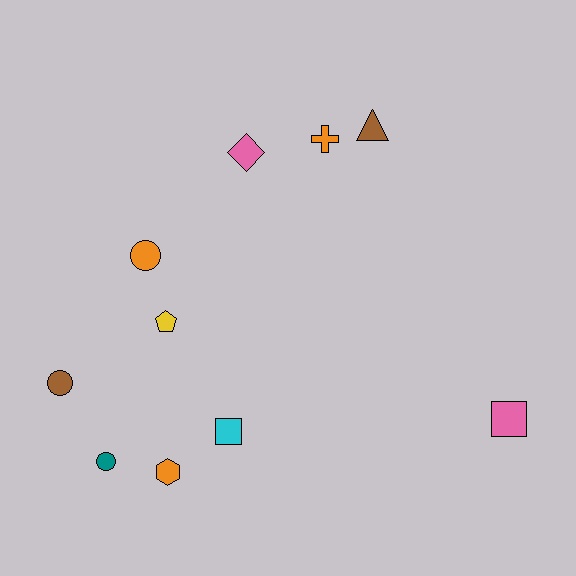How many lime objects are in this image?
There are no lime objects.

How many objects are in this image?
There are 10 objects.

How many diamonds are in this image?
There is 1 diamond.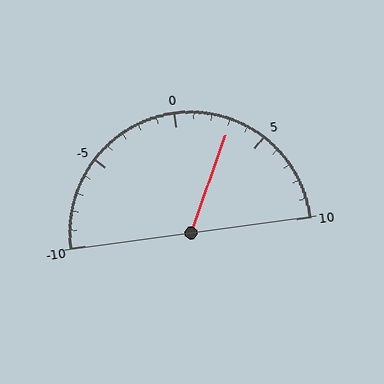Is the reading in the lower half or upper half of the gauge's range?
The reading is in the upper half of the range (-10 to 10).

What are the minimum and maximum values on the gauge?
The gauge ranges from -10 to 10.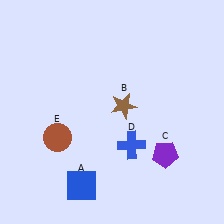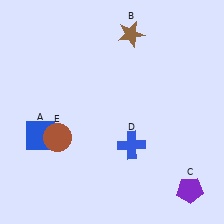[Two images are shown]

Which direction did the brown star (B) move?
The brown star (B) moved up.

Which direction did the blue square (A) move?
The blue square (A) moved up.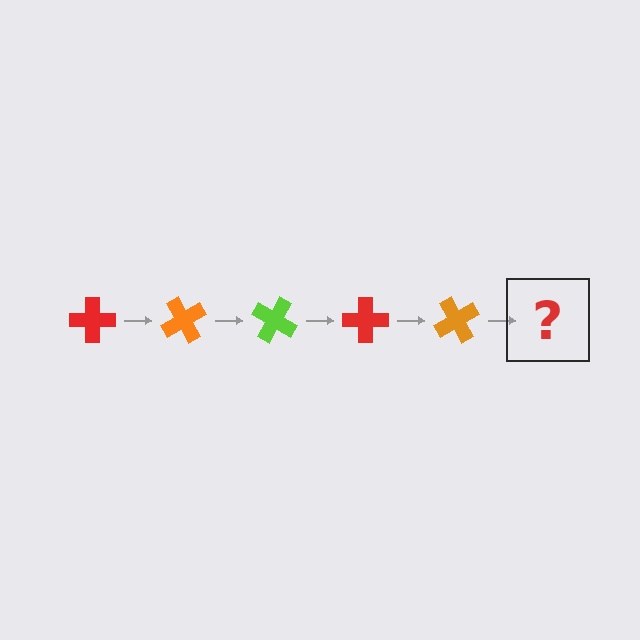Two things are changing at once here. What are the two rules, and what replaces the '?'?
The two rules are that it rotates 60 degrees each step and the color cycles through red, orange, and lime. The '?' should be a lime cross, rotated 300 degrees from the start.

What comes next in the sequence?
The next element should be a lime cross, rotated 300 degrees from the start.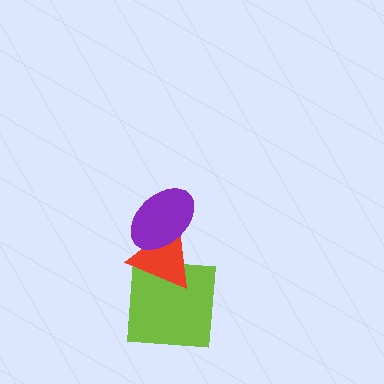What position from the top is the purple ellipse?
The purple ellipse is 1st from the top.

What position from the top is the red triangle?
The red triangle is 2nd from the top.